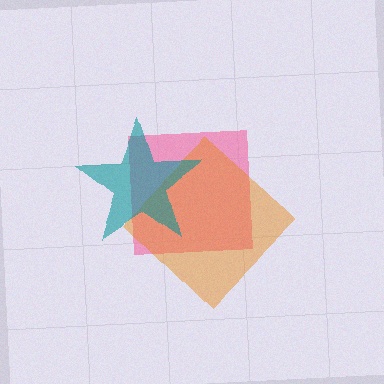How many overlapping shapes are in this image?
There are 3 overlapping shapes in the image.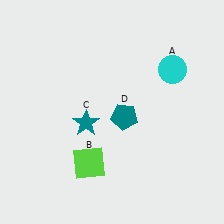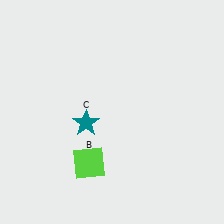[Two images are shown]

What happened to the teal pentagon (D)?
The teal pentagon (D) was removed in Image 2. It was in the bottom-right area of Image 1.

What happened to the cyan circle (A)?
The cyan circle (A) was removed in Image 2. It was in the top-right area of Image 1.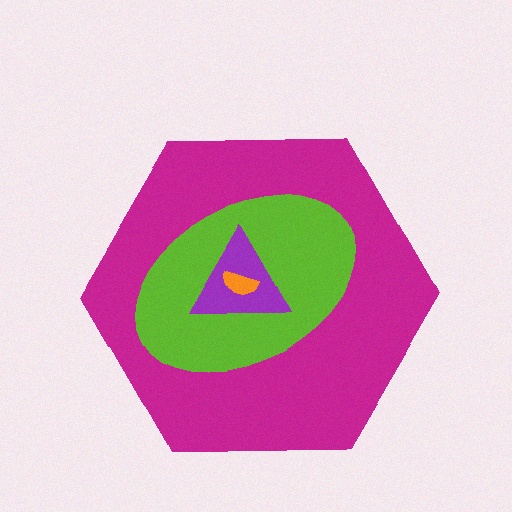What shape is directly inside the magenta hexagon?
The lime ellipse.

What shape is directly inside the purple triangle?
The orange semicircle.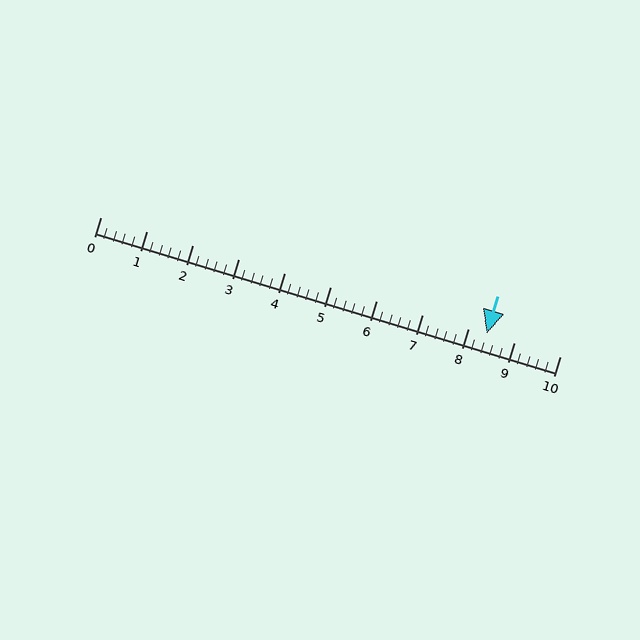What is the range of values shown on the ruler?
The ruler shows values from 0 to 10.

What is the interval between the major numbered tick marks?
The major tick marks are spaced 1 units apart.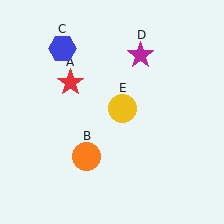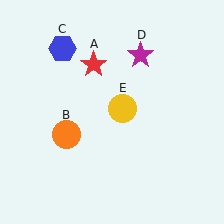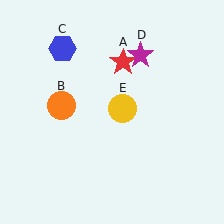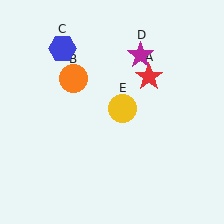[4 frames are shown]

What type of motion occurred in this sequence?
The red star (object A), orange circle (object B) rotated clockwise around the center of the scene.